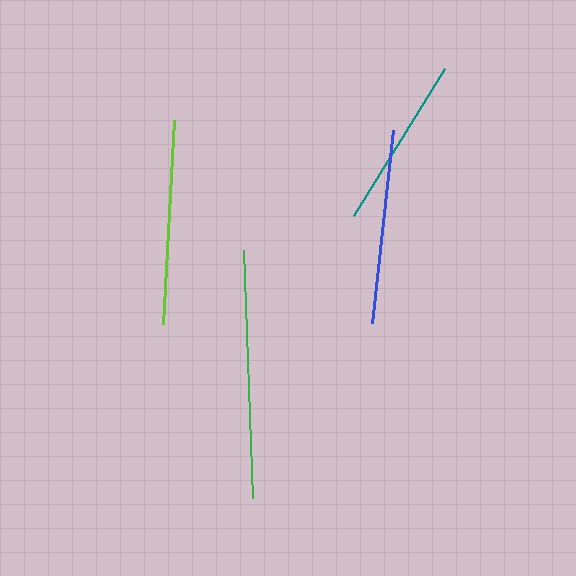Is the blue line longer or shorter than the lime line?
The lime line is longer than the blue line.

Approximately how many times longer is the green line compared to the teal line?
The green line is approximately 1.4 times the length of the teal line.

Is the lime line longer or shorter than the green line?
The green line is longer than the lime line.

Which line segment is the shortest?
The teal line is the shortest at approximately 172 pixels.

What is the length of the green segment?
The green segment is approximately 248 pixels long.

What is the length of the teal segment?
The teal segment is approximately 172 pixels long.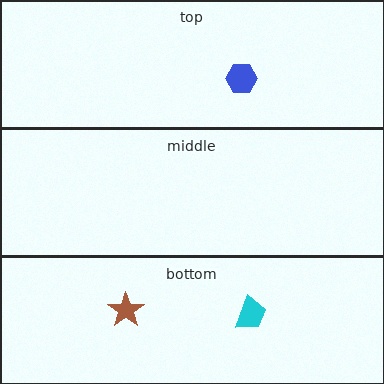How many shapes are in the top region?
1.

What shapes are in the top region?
The blue hexagon.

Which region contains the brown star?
The bottom region.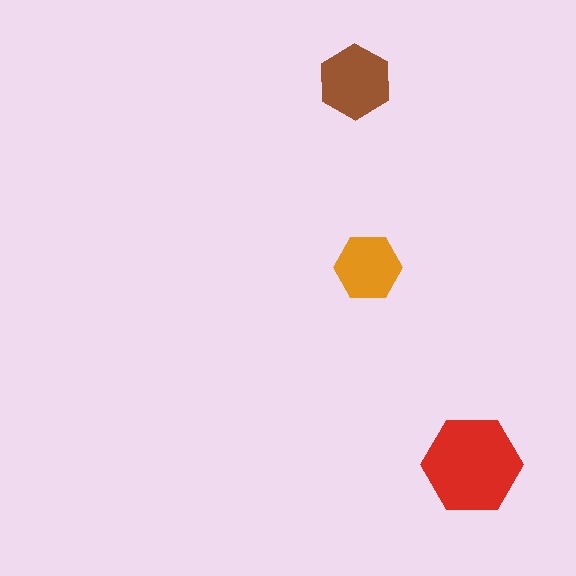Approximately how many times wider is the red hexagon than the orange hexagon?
About 1.5 times wider.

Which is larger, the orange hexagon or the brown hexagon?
The brown one.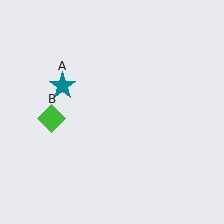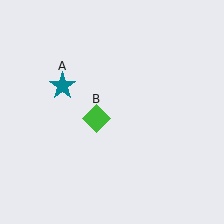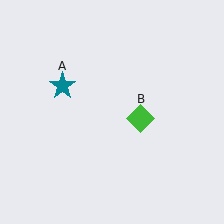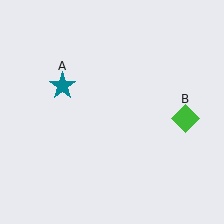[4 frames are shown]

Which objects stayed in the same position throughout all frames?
Teal star (object A) remained stationary.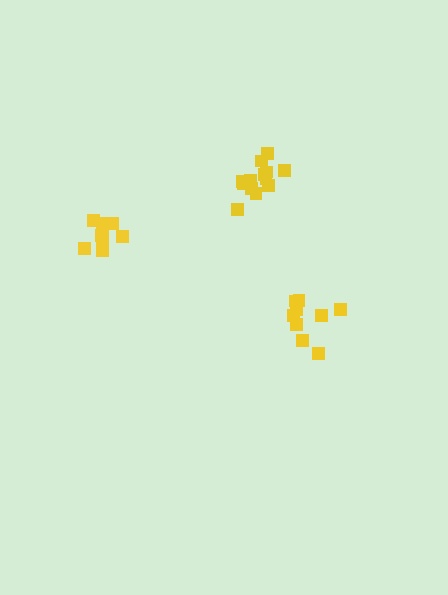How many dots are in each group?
Group 1: 13 dots, Group 2: 9 dots, Group 3: 9 dots (31 total).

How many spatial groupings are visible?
There are 3 spatial groupings.